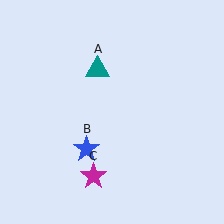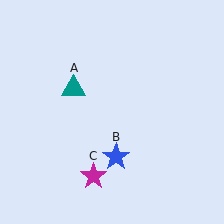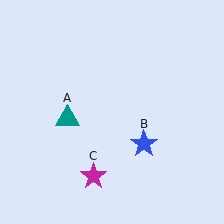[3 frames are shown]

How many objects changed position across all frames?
2 objects changed position: teal triangle (object A), blue star (object B).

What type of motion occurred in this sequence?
The teal triangle (object A), blue star (object B) rotated counterclockwise around the center of the scene.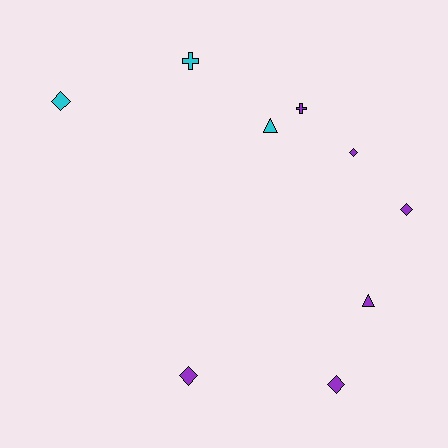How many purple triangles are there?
There is 1 purple triangle.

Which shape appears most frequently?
Diamond, with 5 objects.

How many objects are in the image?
There are 9 objects.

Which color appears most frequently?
Purple, with 6 objects.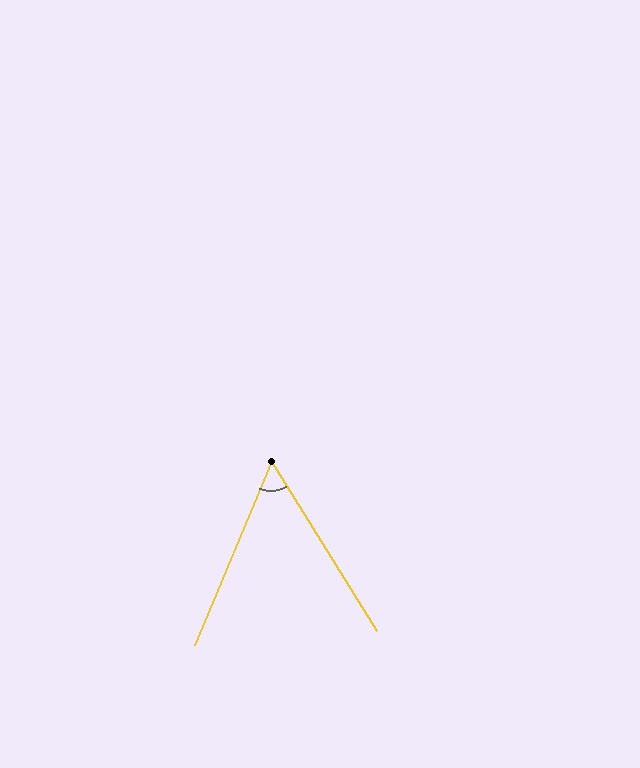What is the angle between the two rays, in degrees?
Approximately 55 degrees.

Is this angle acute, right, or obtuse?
It is acute.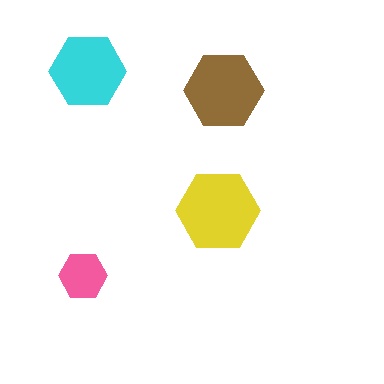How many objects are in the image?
There are 4 objects in the image.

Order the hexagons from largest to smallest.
the yellow one, the brown one, the cyan one, the pink one.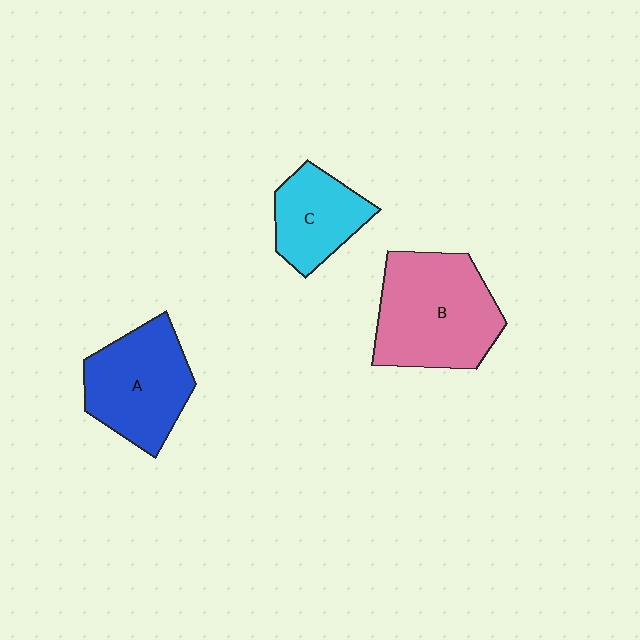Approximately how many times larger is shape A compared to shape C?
Approximately 1.4 times.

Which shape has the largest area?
Shape B (pink).